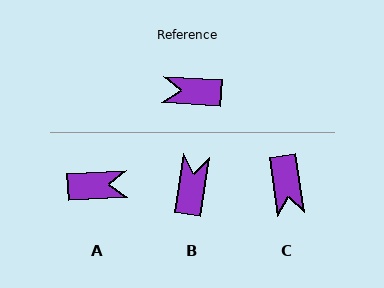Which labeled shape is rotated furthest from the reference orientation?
A, about 173 degrees away.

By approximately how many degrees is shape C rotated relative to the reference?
Approximately 102 degrees counter-clockwise.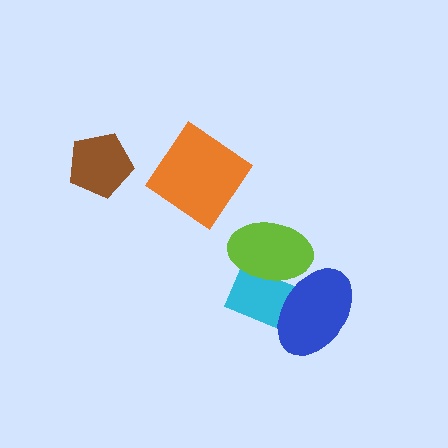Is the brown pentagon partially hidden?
No, no other shape covers it.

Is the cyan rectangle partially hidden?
Yes, it is partially covered by another shape.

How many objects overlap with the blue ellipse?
2 objects overlap with the blue ellipse.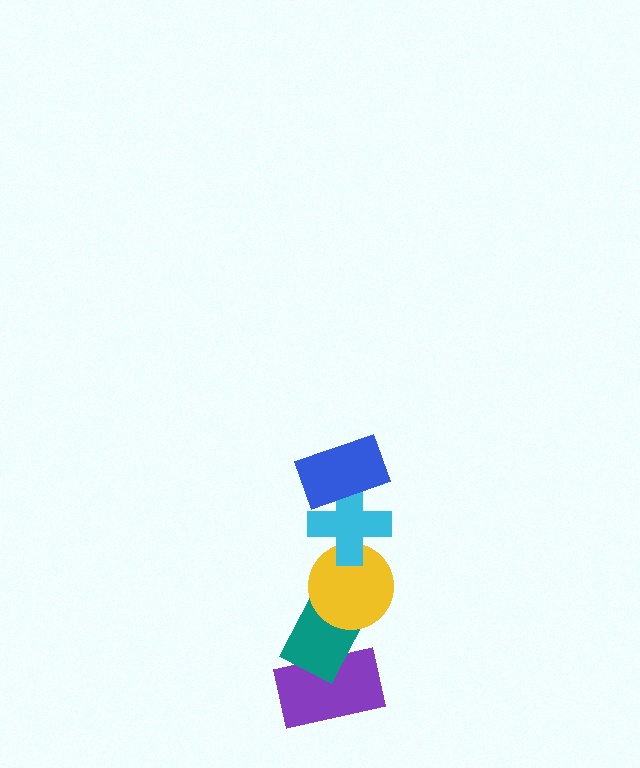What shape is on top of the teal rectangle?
The yellow circle is on top of the teal rectangle.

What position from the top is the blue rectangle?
The blue rectangle is 1st from the top.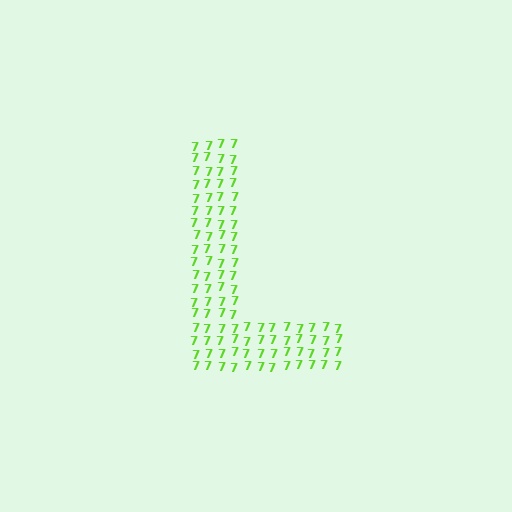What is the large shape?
The large shape is the letter L.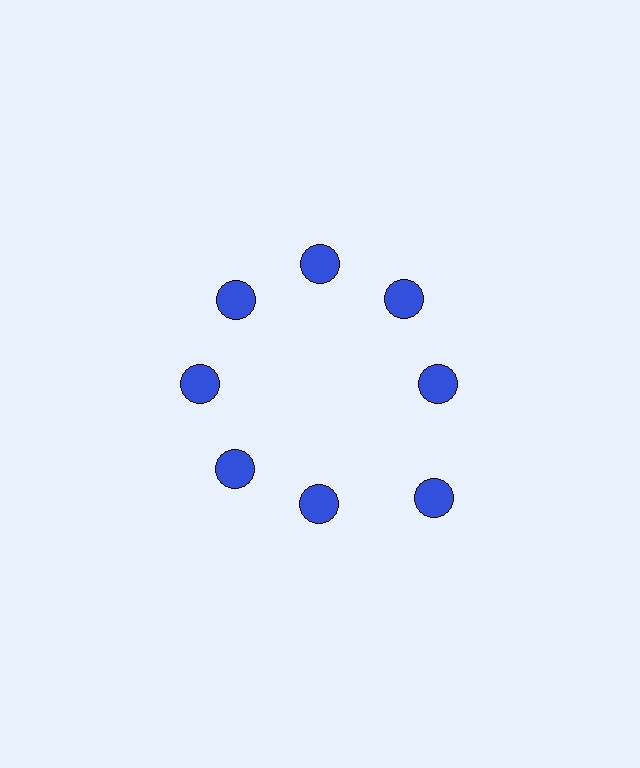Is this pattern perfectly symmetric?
No. The 8 blue circles are arranged in a ring, but one element near the 4 o'clock position is pushed outward from the center, breaking the 8-fold rotational symmetry.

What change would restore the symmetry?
The symmetry would be restored by moving it inward, back onto the ring so that all 8 circles sit at equal angles and equal distance from the center.